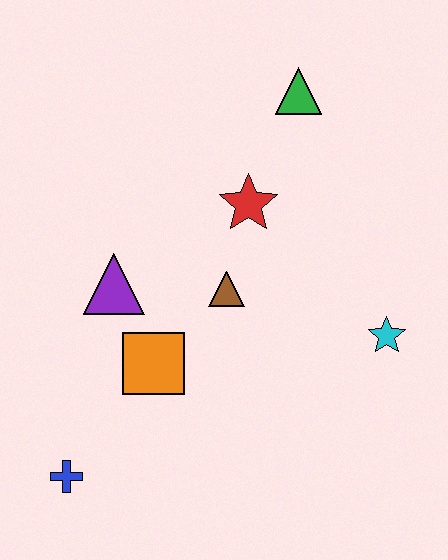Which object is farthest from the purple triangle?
The cyan star is farthest from the purple triangle.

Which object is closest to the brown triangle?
The red star is closest to the brown triangle.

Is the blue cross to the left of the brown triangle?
Yes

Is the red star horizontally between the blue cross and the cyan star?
Yes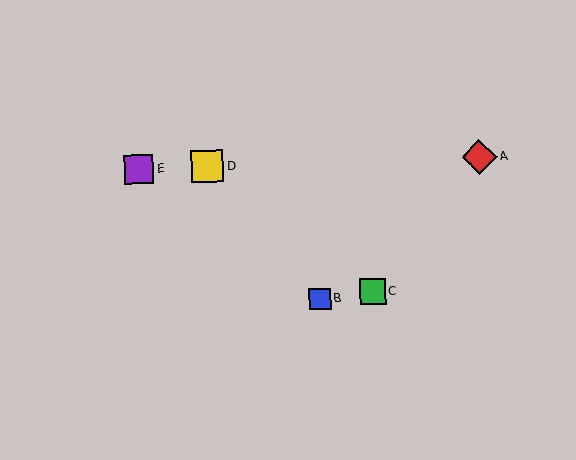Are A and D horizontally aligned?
Yes, both are at y≈157.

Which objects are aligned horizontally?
Objects A, D, E are aligned horizontally.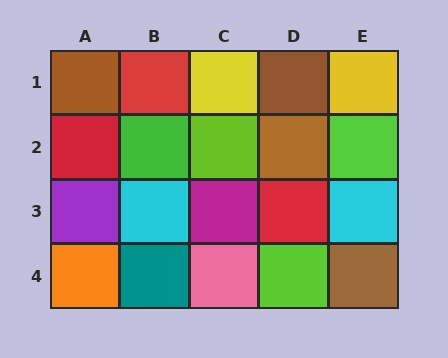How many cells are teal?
1 cell is teal.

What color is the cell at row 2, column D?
Brown.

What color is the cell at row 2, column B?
Green.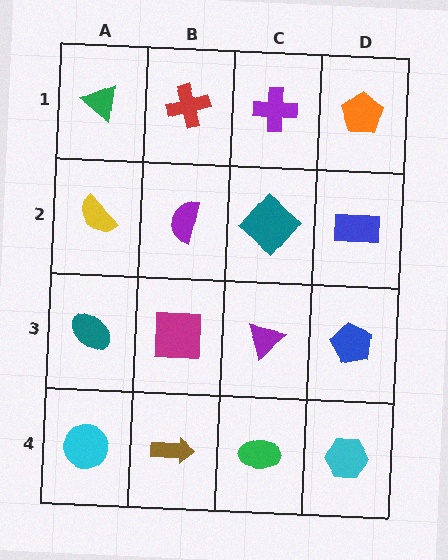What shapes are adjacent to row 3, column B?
A purple semicircle (row 2, column B), a brown arrow (row 4, column B), a teal ellipse (row 3, column A), a purple triangle (row 3, column C).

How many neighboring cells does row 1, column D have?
2.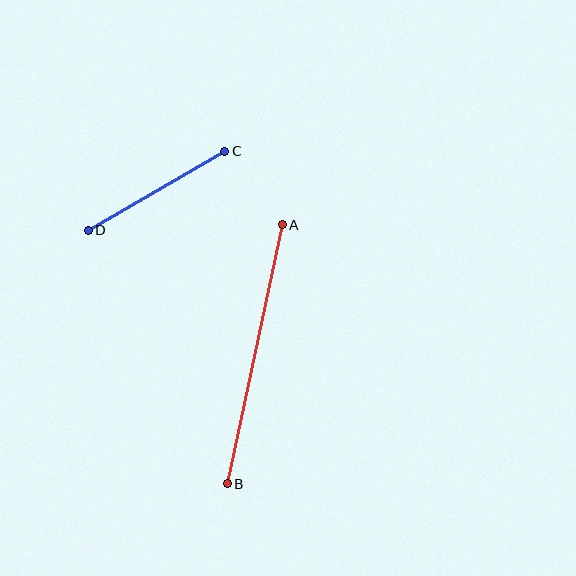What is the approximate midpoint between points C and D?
The midpoint is at approximately (156, 191) pixels.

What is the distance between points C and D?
The distance is approximately 158 pixels.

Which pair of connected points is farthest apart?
Points A and B are farthest apart.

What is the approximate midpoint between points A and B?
The midpoint is at approximately (255, 354) pixels.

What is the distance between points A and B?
The distance is approximately 265 pixels.